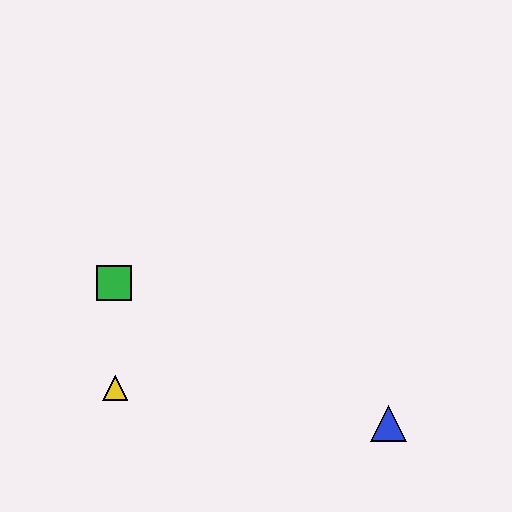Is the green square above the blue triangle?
Yes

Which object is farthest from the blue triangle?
The green square is farthest from the blue triangle.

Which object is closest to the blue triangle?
The yellow triangle is closest to the blue triangle.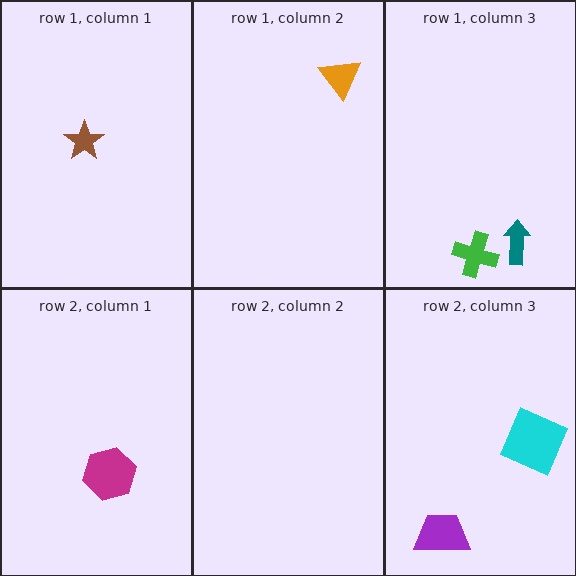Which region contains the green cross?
The row 1, column 3 region.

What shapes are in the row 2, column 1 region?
The magenta hexagon.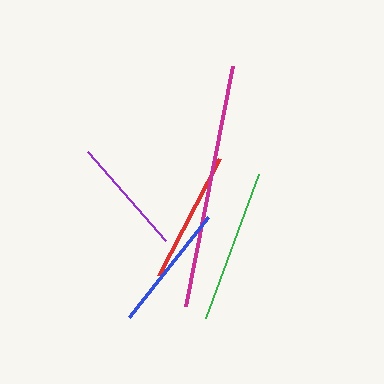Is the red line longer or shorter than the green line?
The green line is longer than the red line.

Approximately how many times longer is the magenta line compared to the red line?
The magenta line is approximately 1.9 times the length of the red line.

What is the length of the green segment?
The green segment is approximately 153 pixels long.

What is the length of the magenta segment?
The magenta segment is approximately 245 pixels long.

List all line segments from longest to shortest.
From longest to shortest: magenta, green, red, blue, purple.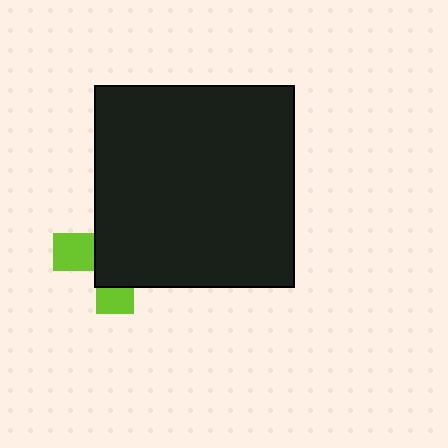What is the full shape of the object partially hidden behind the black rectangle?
The partially hidden object is a lime cross.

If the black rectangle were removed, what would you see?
You would see the complete lime cross.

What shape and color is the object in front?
The object in front is a black rectangle.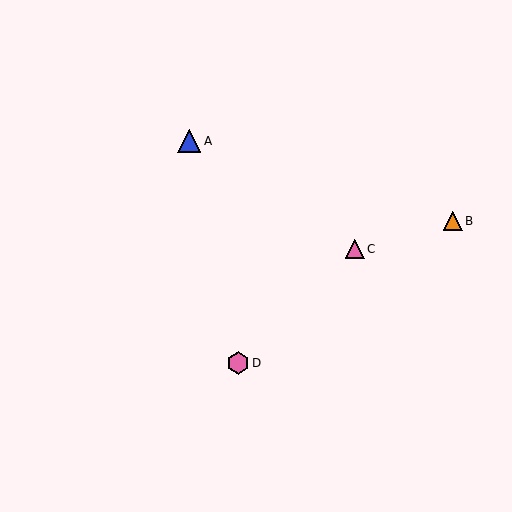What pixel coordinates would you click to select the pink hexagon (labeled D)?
Click at (238, 363) to select the pink hexagon D.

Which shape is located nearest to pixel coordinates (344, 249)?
The pink triangle (labeled C) at (355, 249) is nearest to that location.